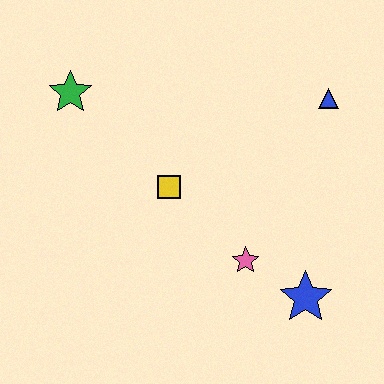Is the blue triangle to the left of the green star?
No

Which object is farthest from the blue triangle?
The green star is farthest from the blue triangle.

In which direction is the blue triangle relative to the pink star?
The blue triangle is above the pink star.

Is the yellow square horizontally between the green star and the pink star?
Yes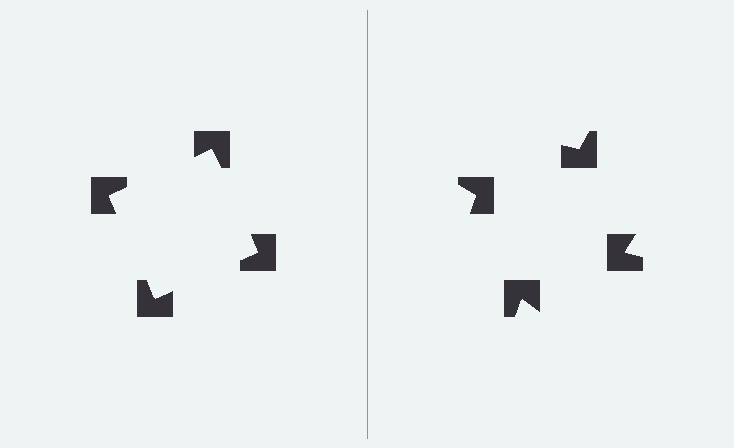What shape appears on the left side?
An illusory square.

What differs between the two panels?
The notched squares are positioned identically on both sides; only the wedge orientations differ. On the left they align to a square; on the right they are misaligned.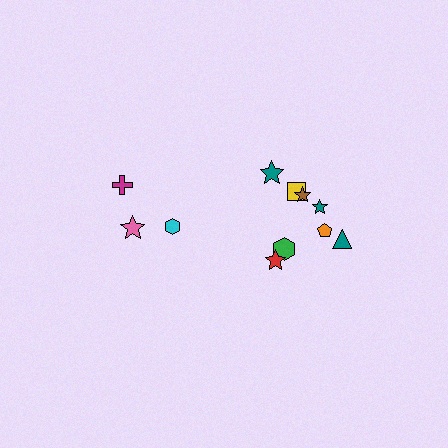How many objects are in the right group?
There are 8 objects.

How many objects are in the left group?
There are 3 objects.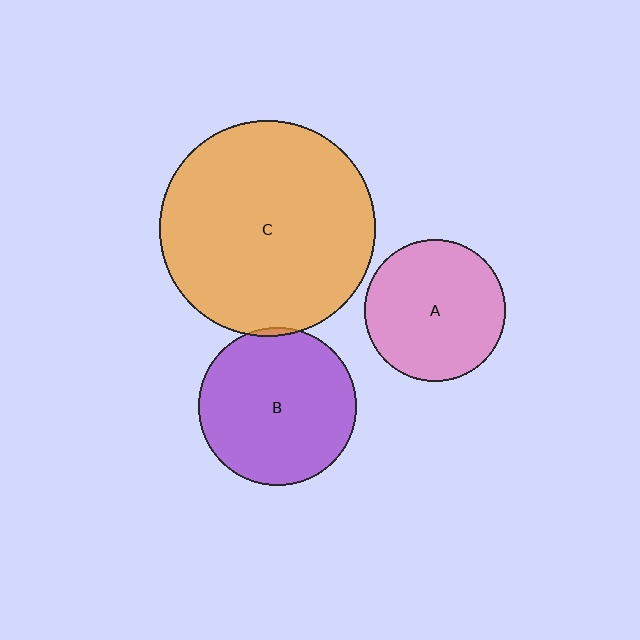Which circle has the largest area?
Circle C (orange).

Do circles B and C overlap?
Yes.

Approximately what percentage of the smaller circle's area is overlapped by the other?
Approximately 5%.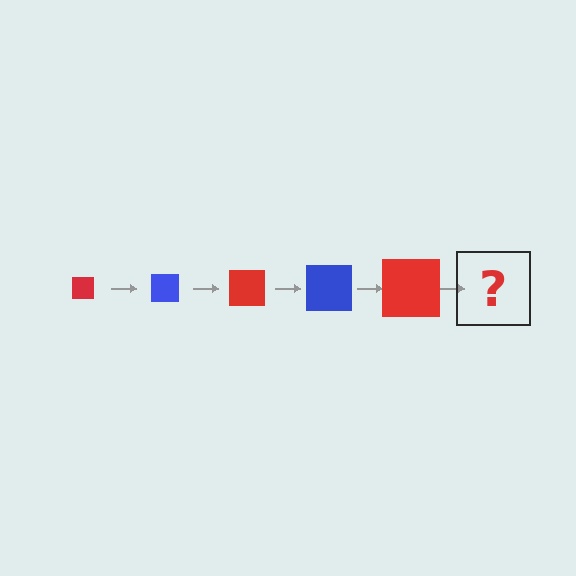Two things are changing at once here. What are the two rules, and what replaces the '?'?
The two rules are that the square grows larger each step and the color cycles through red and blue. The '?' should be a blue square, larger than the previous one.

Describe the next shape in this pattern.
It should be a blue square, larger than the previous one.